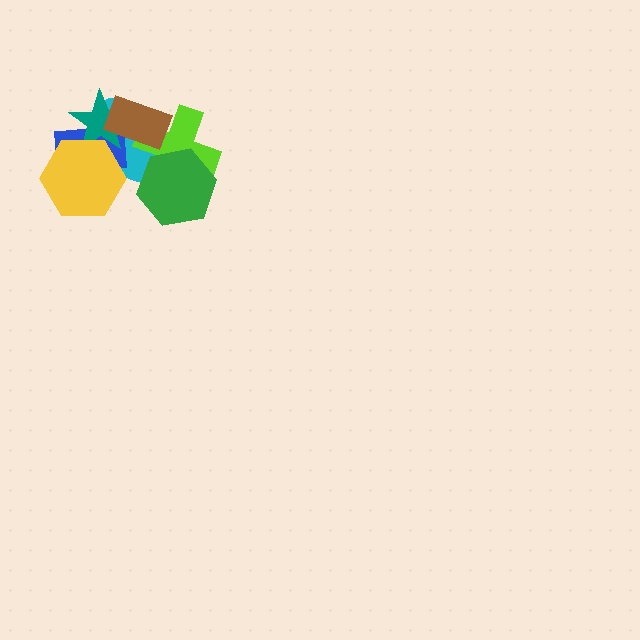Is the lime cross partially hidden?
Yes, it is partially covered by another shape.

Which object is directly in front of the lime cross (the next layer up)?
The green hexagon is directly in front of the lime cross.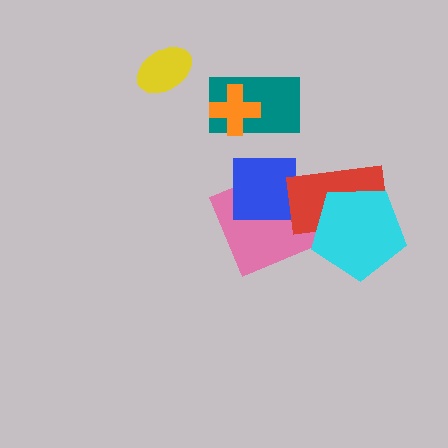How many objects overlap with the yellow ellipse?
0 objects overlap with the yellow ellipse.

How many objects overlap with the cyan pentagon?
1 object overlaps with the cyan pentagon.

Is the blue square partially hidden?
No, no other shape covers it.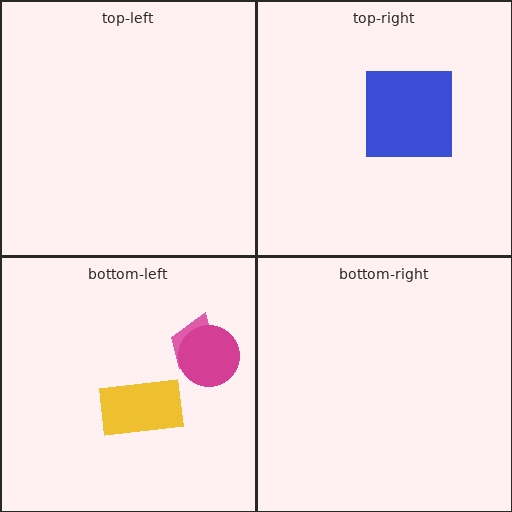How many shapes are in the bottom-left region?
3.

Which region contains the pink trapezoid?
The bottom-left region.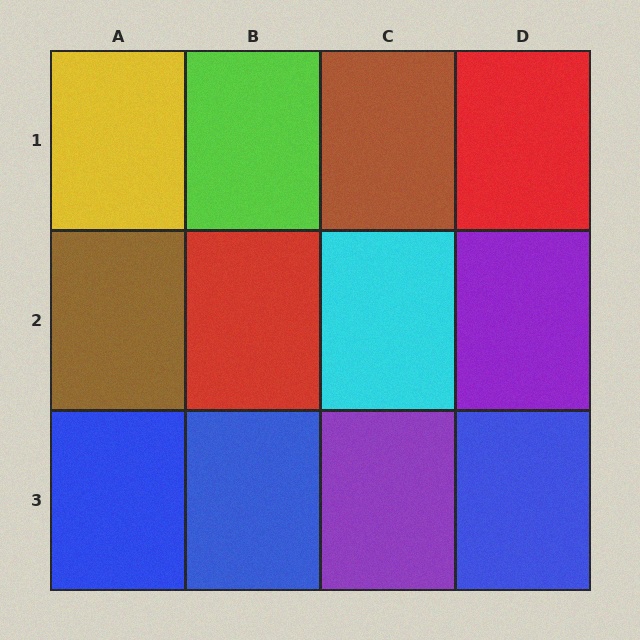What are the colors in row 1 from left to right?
Yellow, lime, brown, red.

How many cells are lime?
1 cell is lime.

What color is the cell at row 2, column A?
Brown.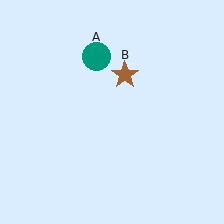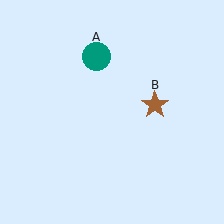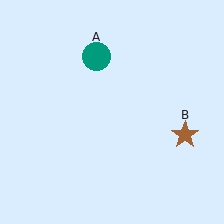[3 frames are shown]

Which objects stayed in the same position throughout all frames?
Teal circle (object A) remained stationary.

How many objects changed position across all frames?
1 object changed position: brown star (object B).